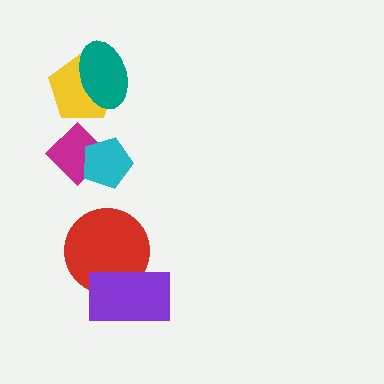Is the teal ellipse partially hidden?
No, no other shape covers it.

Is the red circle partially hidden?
Yes, it is partially covered by another shape.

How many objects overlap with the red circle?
1 object overlaps with the red circle.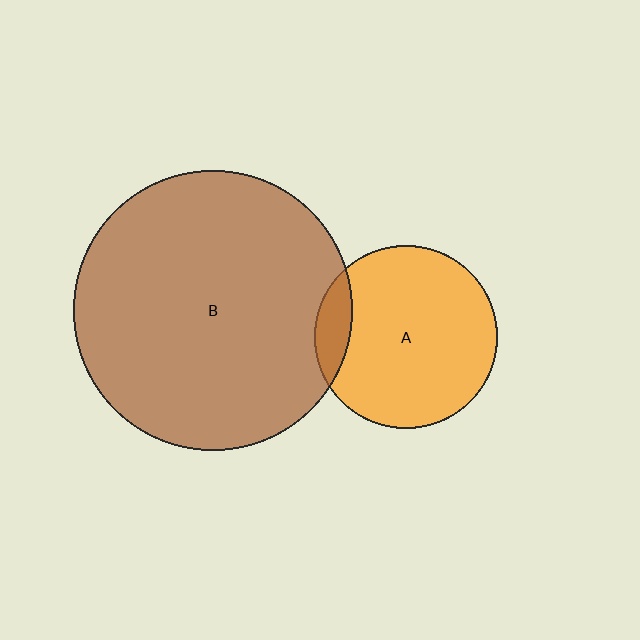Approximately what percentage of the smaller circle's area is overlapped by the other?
Approximately 10%.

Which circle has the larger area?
Circle B (brown).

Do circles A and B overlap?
Yes.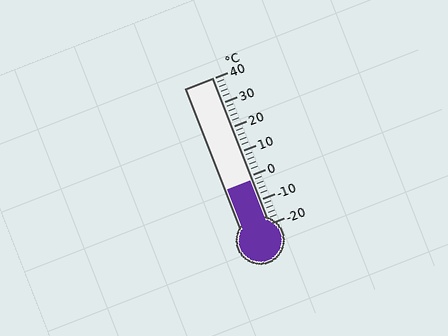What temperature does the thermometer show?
The thermometer shows approximately -2°C.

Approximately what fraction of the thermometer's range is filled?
The thermometer is filled to approximately 30% of its range.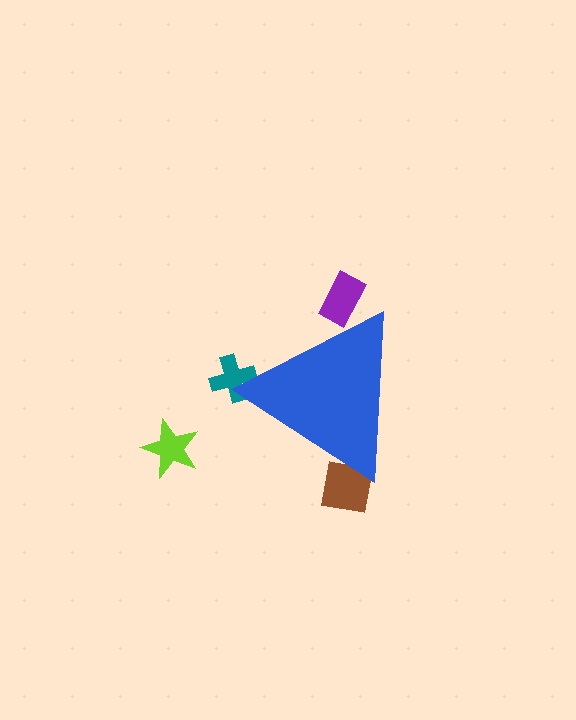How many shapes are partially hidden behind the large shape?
3 shapes are partially hidden.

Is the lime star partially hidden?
No, the lime star is fully visible.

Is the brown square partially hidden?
Yes, the brown square is partially hidden behind the blue triangle.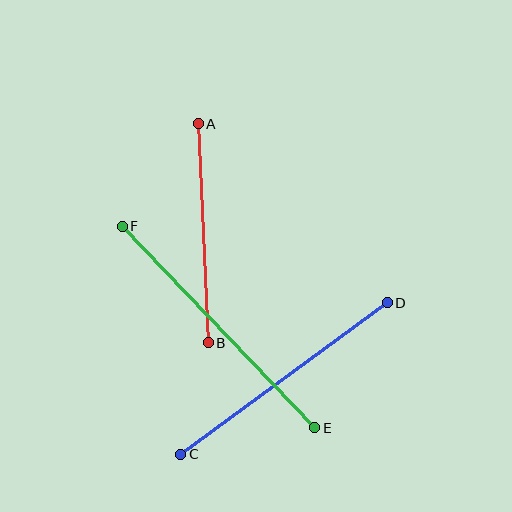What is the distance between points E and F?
The distance is approximately 279 pixels.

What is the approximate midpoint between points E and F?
The midpoint is at approximately (218, 327) pixels.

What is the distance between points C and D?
The distance is approximately 256 pixels.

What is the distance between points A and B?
The distance is approximately 219 pixels.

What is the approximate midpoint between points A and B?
The midpoint is at approximately (203, 233) pixels.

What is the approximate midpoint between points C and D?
The midpoint is at approximately (284, 378) pixels.